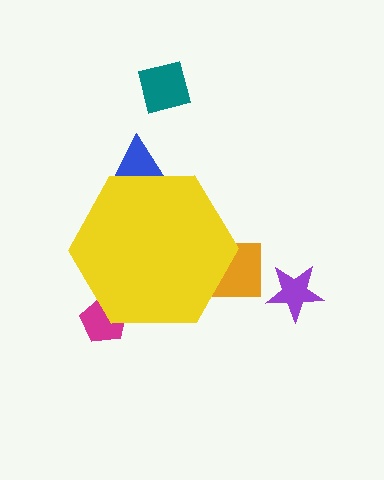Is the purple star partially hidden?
No, the purple star is fully visible.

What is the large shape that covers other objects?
A yellow hexagon.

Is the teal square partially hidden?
No, the teal square is fully visible.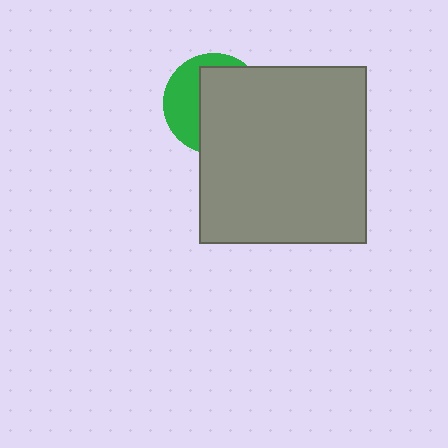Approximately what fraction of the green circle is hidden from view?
Roughly 62% of the green circle is hidden behind the gray rectangle.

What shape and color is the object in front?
The object in front is a gray rectangle.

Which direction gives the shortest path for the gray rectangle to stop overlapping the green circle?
Moving right gives the shortest separation.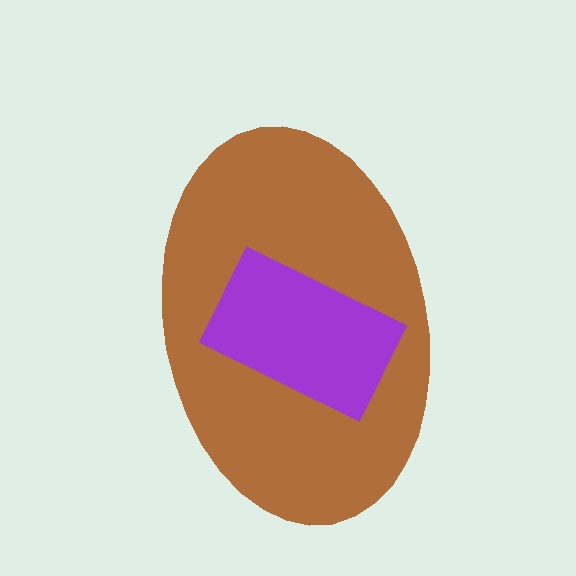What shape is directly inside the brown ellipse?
The purple rectangle.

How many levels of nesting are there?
2.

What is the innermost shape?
The purple rectangle.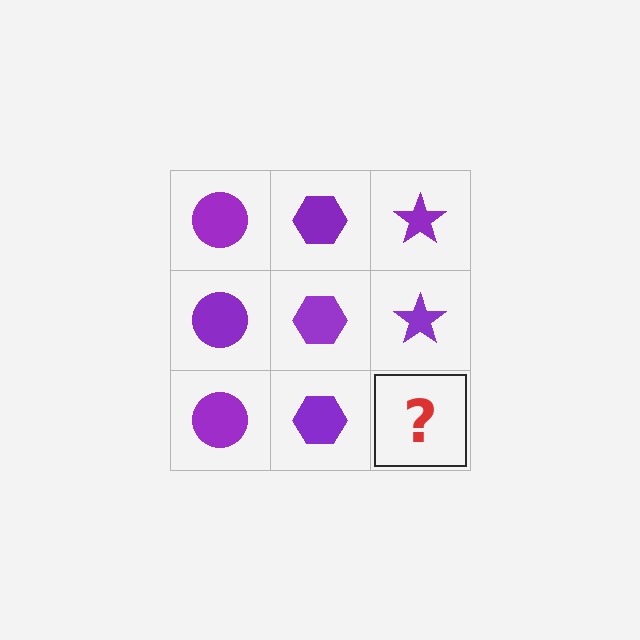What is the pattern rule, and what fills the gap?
The rule is that each column has a consistent shape. The gap should be filled with a purple star.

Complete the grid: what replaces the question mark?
The question mark should be replaced with a purple star.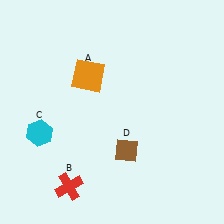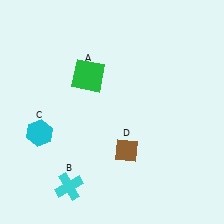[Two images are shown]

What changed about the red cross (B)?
In Image 1, B is red. In Image 2, it changed to cyan.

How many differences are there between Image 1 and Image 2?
There are 2 differences between the two images.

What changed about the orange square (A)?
In Image 1, A is orange. In Image 2, it changed to green.